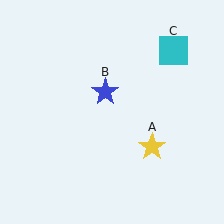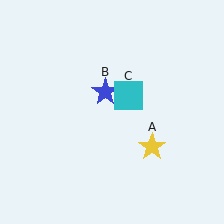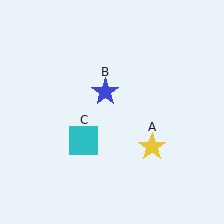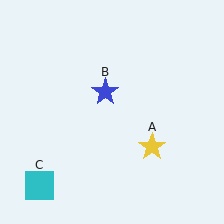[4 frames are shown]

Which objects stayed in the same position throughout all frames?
Yellow star (object A) and blue star (object B) remained stationary.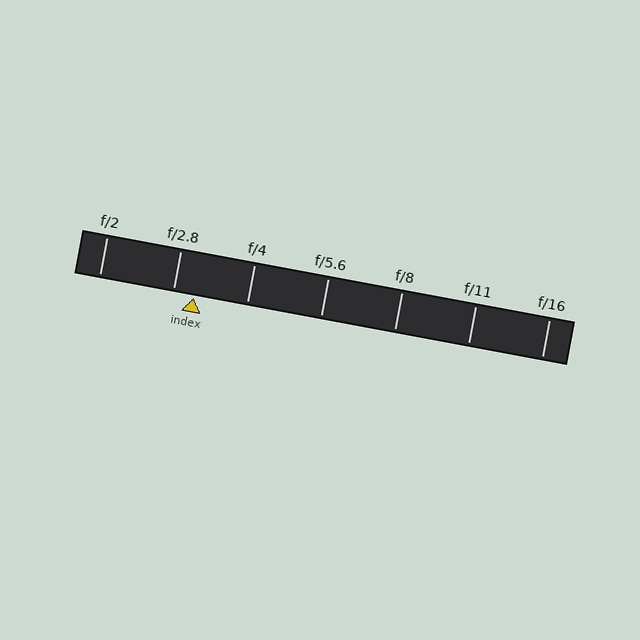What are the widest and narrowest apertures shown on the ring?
The widest aperture shown is f/2 and the narrowest is f/16.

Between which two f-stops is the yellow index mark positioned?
The index mark is between f/2.8 and f/4.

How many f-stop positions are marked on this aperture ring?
There are 7 f-stop positions marked.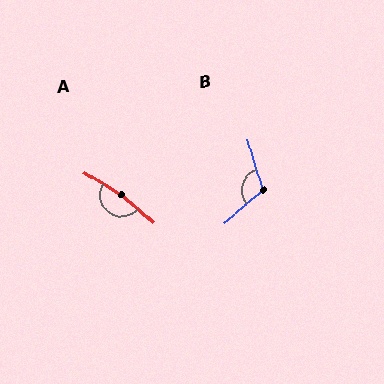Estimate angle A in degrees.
Approximately 170 degrees.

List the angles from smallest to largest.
B (113°), A (170°).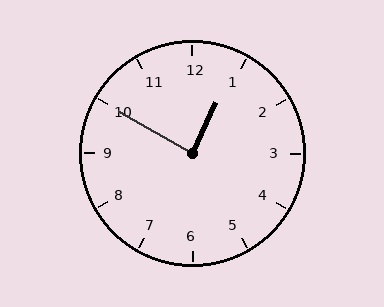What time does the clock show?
12:50.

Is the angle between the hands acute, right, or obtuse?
It is right.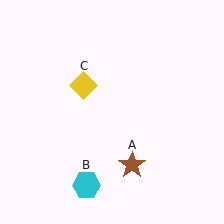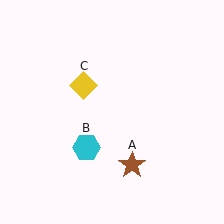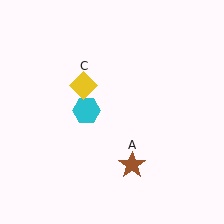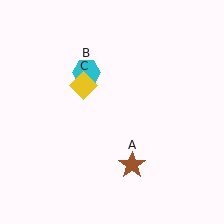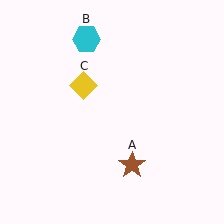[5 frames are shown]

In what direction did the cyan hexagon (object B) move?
The cyan hexagon (object B) moved up.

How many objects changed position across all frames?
1 object changed position: cyan hexagon (object B).